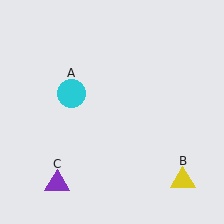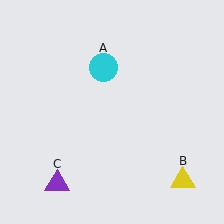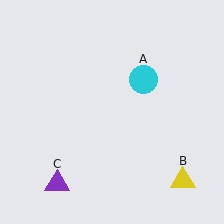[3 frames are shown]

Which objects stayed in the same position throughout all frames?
Yellow triangle (object B) and purple triangle (object C) remained stationary.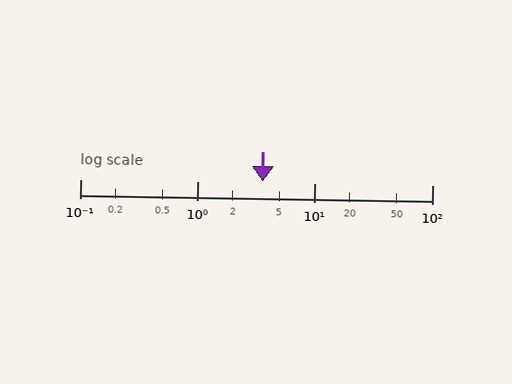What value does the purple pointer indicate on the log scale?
The pointer indicates approximately 3.6.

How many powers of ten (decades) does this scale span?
The scale spans 3 decades, from 0.1 to 100.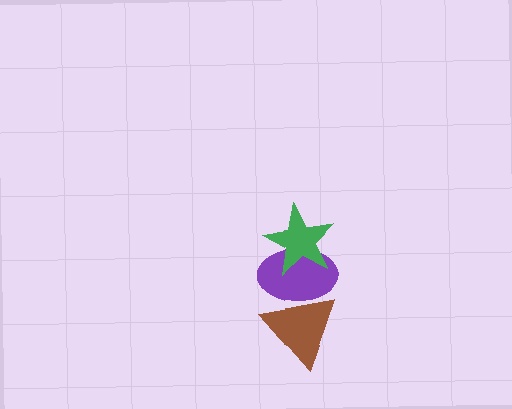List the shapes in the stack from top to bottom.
From top to bottom: the green star, the purple ellipse, the brown triangle.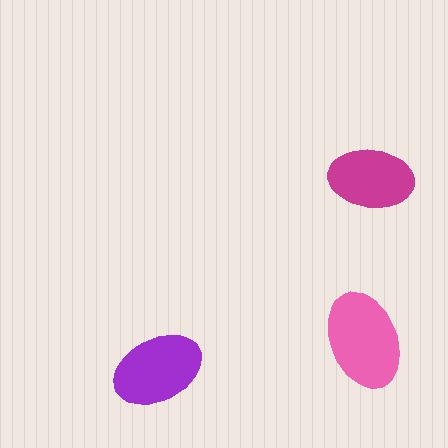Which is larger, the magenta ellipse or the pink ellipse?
The pink one.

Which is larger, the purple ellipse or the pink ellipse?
The pink one.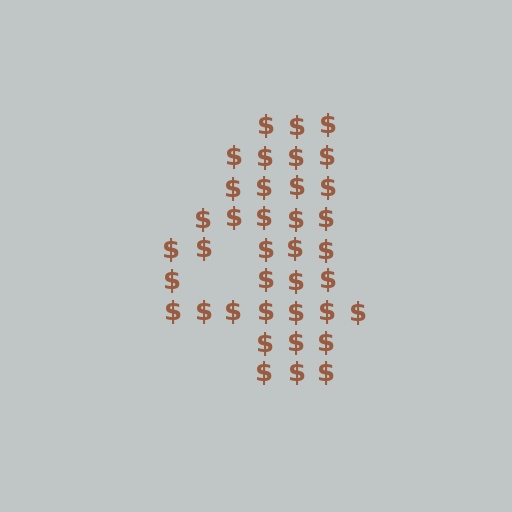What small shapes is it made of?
It is made of small dollar signs.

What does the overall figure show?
The overall figure shows the digit 4.